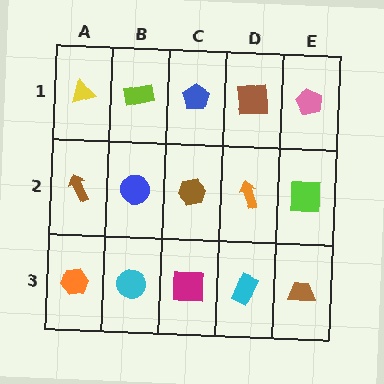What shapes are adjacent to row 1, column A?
A brown arrow (row 2, column A), a lime rectangle (row 1, column B).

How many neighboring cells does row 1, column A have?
2.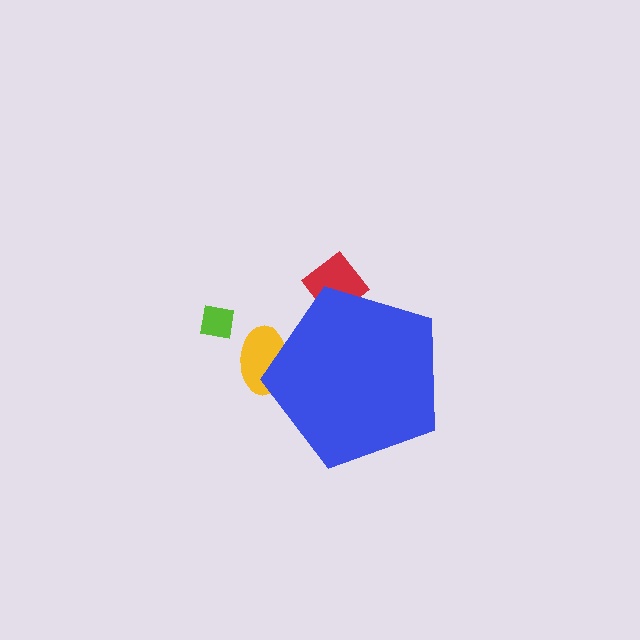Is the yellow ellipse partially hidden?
Yes, the yellow ellipse is partially hidden behind the blue pentagon.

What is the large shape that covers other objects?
A blue pentagon.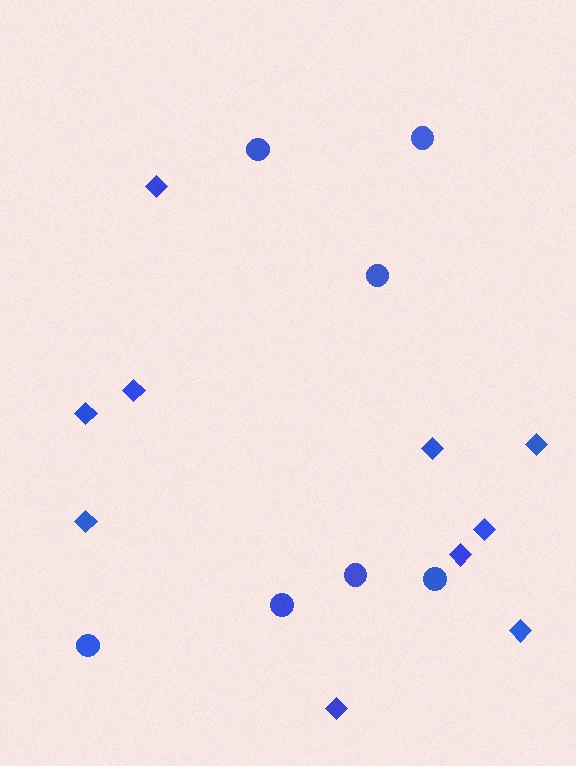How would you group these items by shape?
There are 2 groups: one group of diamonds (10) and one group of circles (7).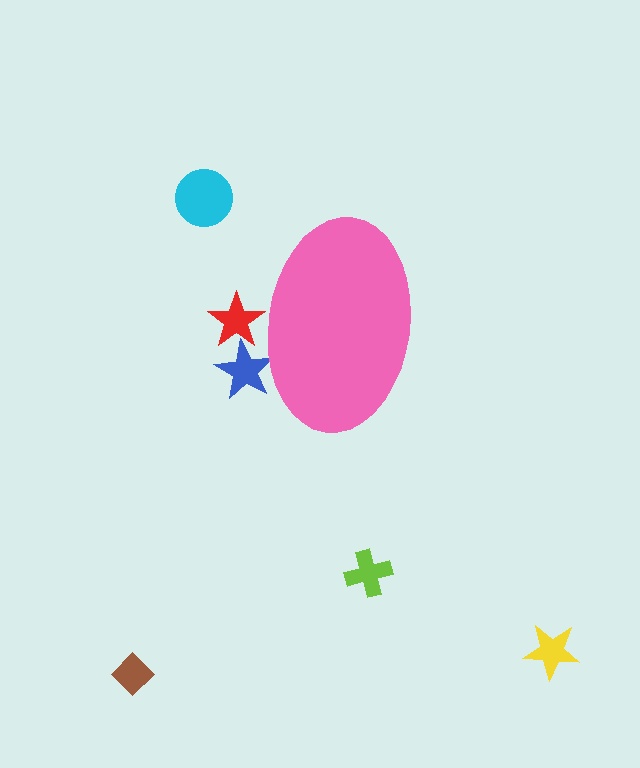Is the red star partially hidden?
Yes, the red star is partially hidden behind the pink ellipse.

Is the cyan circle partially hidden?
No, the cyan circle is fully visible.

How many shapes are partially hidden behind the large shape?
2 shapes are partially hidden.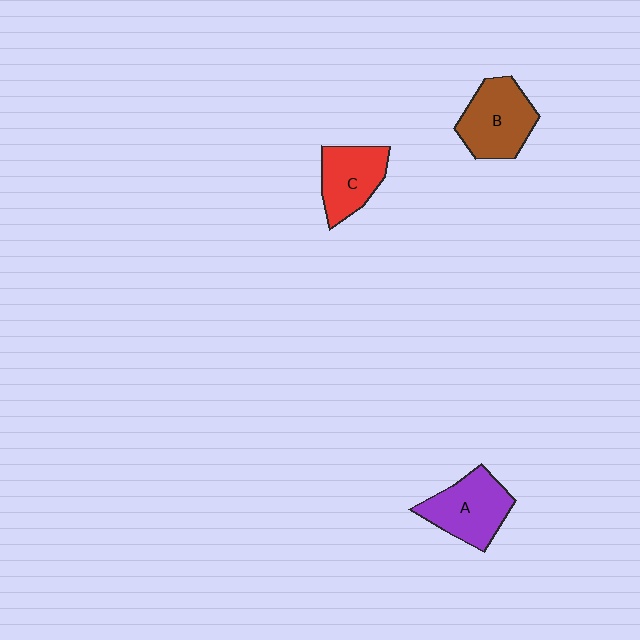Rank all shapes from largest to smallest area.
From largest to smallest: B (brown), A (purple), C (red).